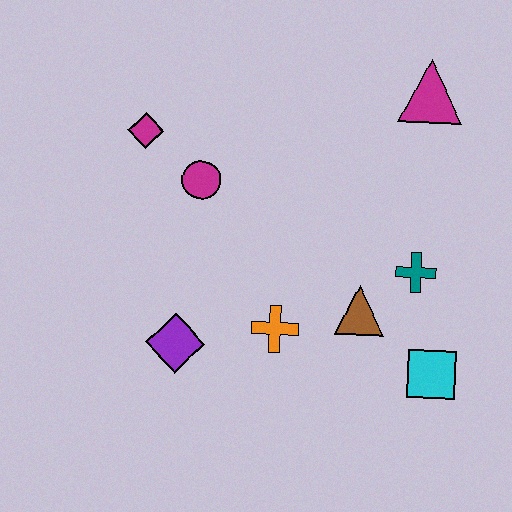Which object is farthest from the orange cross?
The magenta triangle is farthest from the orange cross.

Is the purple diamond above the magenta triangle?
No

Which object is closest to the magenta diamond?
The magenta circle is closest to the magenta diamond.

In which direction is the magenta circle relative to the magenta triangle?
The magenta circle is to the left of the magenta triangle.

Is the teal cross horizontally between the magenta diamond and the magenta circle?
No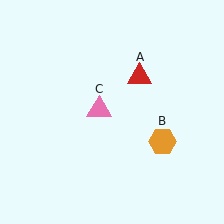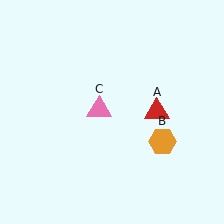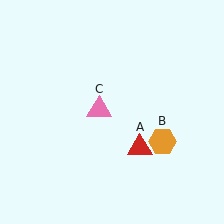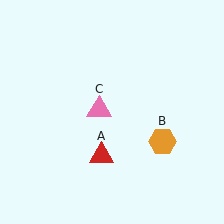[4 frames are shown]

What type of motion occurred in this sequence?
The red triangle (object A) rotated clockwise around the center of the scene.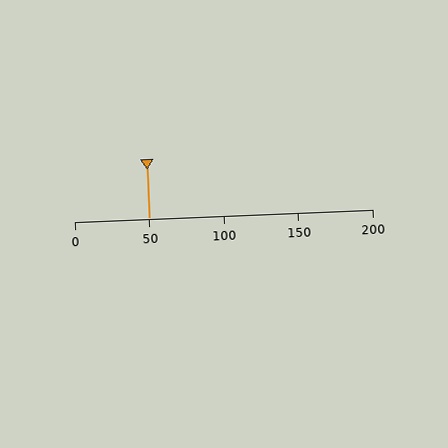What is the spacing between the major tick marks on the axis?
The major ticks are spaced 50 apart.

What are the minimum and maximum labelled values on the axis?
The axis runs from 0 to 200.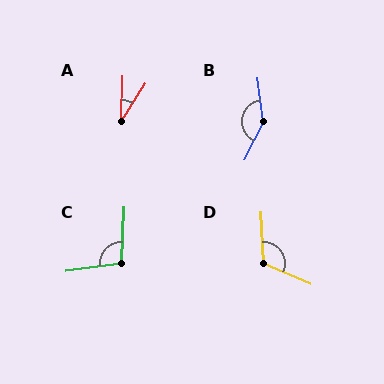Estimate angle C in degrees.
Approximately 100 degrees.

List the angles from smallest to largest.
A (31°), C (100°), D (116°), B (147°).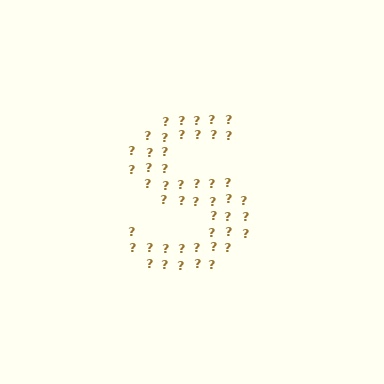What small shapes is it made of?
It is made of small question marks.